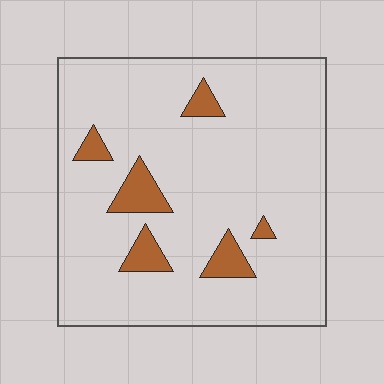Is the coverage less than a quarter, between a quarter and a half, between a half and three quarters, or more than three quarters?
Less than a quarter.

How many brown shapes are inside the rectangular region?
6.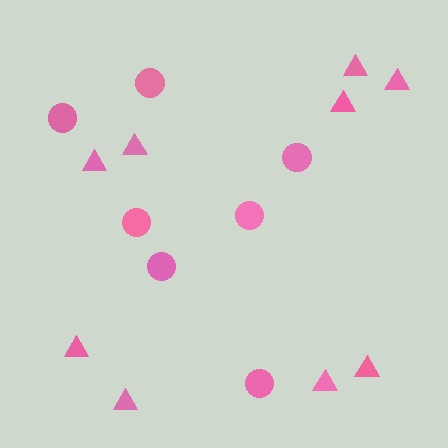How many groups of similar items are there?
There are 2 groups: one group of triangles (9) and one group of circles (7).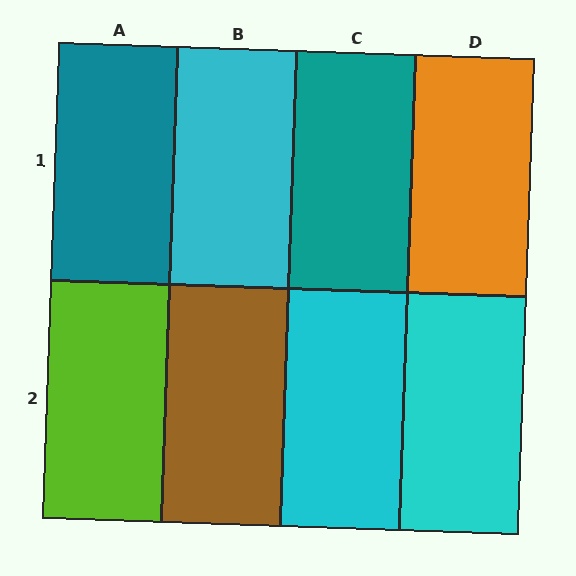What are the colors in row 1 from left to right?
Teal, cyan, teal, orange.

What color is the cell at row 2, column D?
Cyan.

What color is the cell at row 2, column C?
Cyan.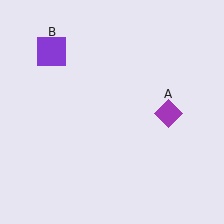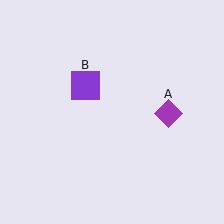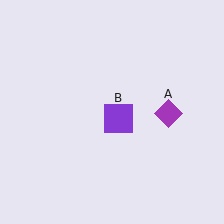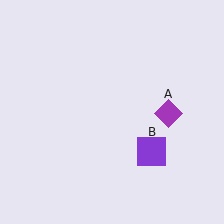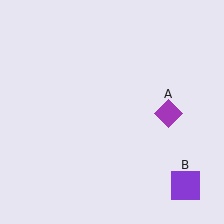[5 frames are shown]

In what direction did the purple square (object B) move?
The purple square (object B) moved down and to the right.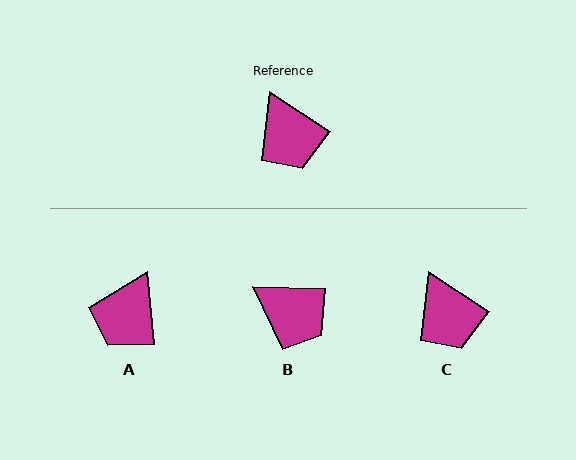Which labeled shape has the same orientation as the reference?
C.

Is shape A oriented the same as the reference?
No, it is off by about 52 degrees.